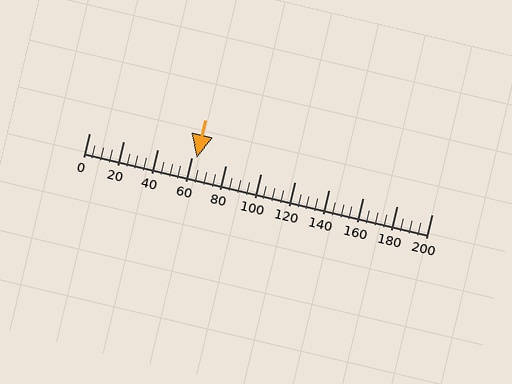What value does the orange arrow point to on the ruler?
The orange arrow points to approximately 63.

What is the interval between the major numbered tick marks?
The major tick marks are spaced 20 units apart.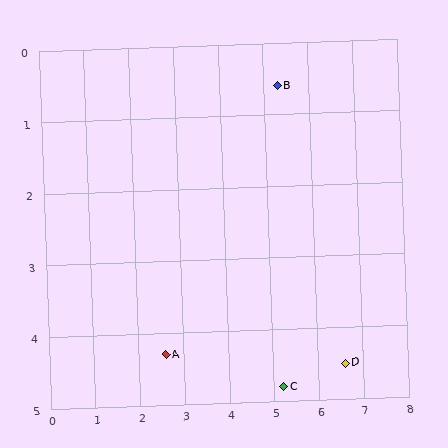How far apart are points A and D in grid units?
Points A and D are about 4.0 grid units apart.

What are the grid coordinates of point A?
Point A is at approximately (2.6, 4.3).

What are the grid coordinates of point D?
Point D is at approximately (6.6, 4.5).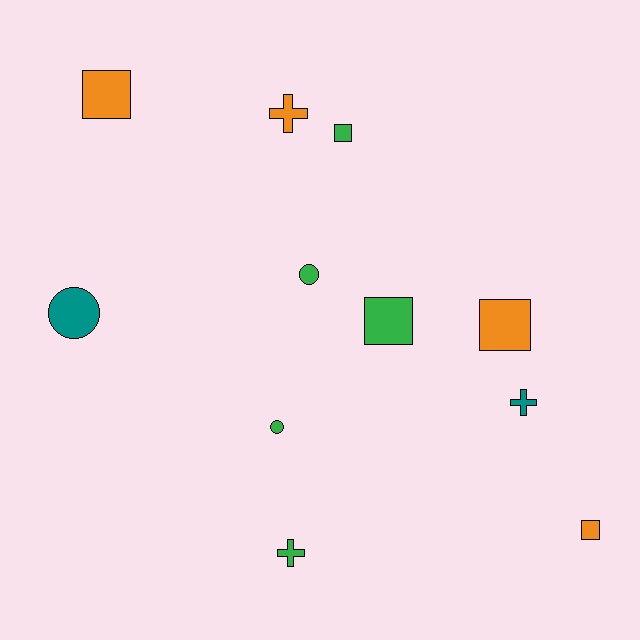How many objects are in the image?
There are 11 objects.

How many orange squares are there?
There are 3 orange squares.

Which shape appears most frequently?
Square, with 5 objects.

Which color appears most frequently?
Green, with 5 objects.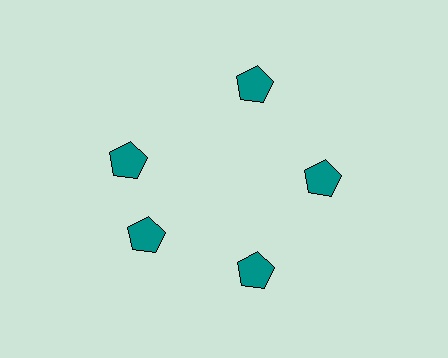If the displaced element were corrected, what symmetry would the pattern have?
It would have 5-fold rotational symmetry — the pattern would map onto itself every 72 degrees.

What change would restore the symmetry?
The symmetry would be restored by rotating it back into even spacing with its neighbors so that all 5 pentagons sit at equal angles and equal distance from the center.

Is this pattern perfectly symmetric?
No. The 5 teal pentagons are arranged in a ring, but one element near the 10 o'clock position is rotated out of alignment along the ring, breaking the 5-fold rotational symmetry.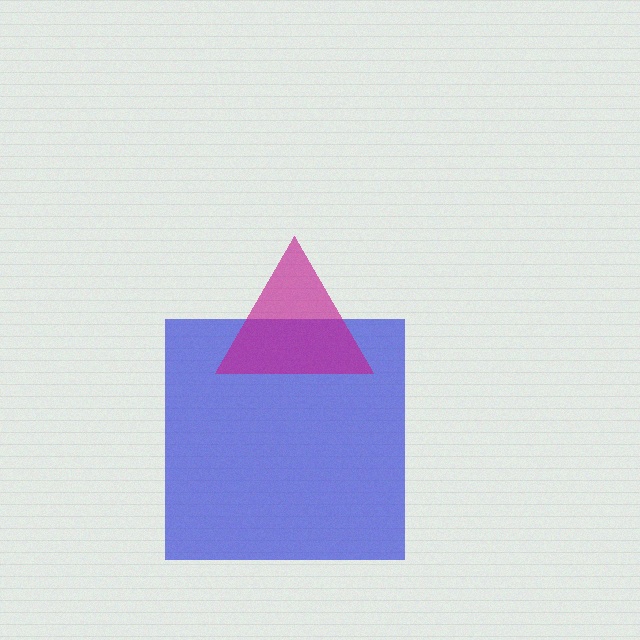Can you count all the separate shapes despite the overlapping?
Yes, there are 2 separate shapes.